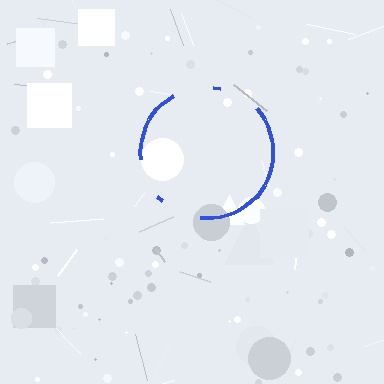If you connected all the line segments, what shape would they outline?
They would outline a circle.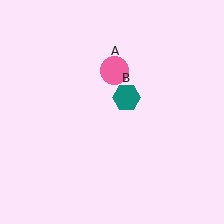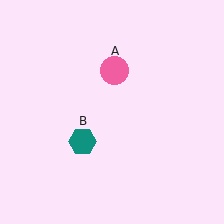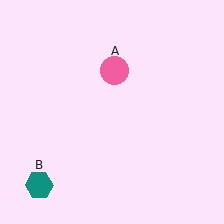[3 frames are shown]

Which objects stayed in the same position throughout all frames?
Pink circle (object A) remained stationary.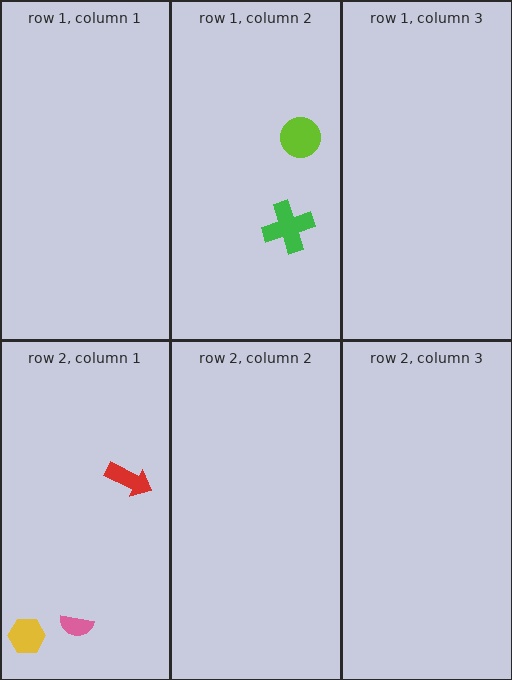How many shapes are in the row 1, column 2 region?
2.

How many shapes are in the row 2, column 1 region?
3.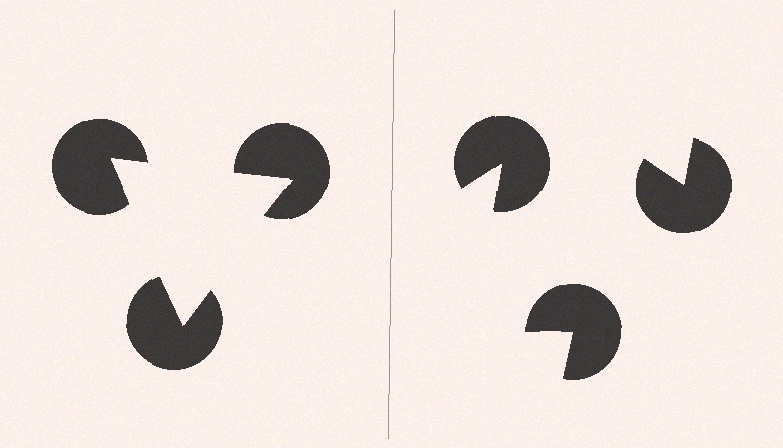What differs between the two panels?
The pac-man discs are positioned identically on both sides; only the wedge orientations differ. On the left they align to a triangle; on the right they are misaligned.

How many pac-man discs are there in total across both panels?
6 — 3 on each side.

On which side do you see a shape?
An illusory triangle appears on the left side. On the right side the wedge cuts are rotated, so no coherent shape forms.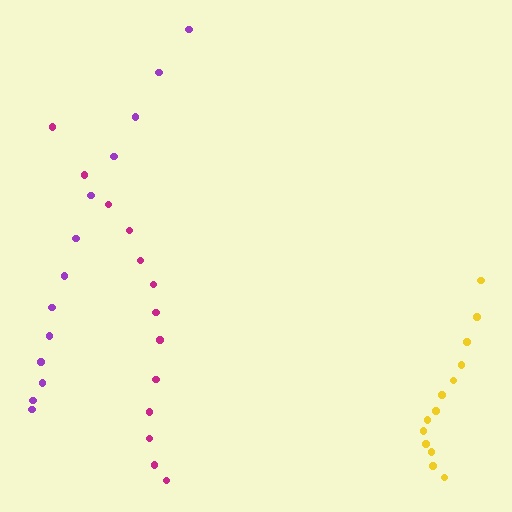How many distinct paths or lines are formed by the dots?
There are 3 distinct paths.